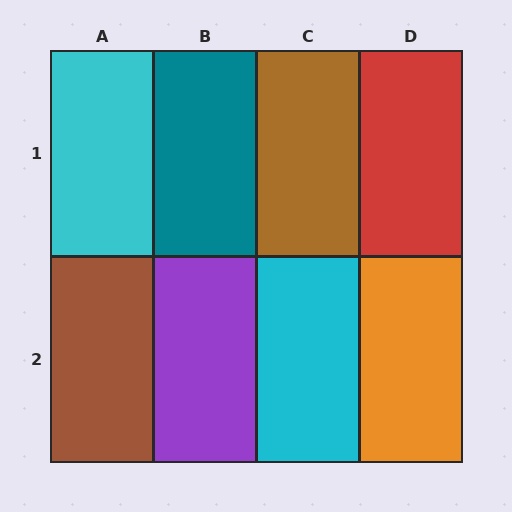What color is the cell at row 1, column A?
Cyan.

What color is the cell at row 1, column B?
Teal.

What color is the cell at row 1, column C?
Brown.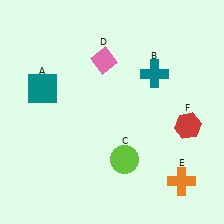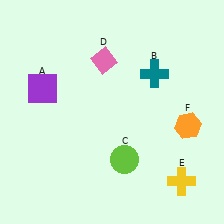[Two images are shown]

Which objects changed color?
A changed from teal to purple. E changed from orange to yellow. F changed from red to orange.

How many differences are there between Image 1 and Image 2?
There are 3 differences between the two images.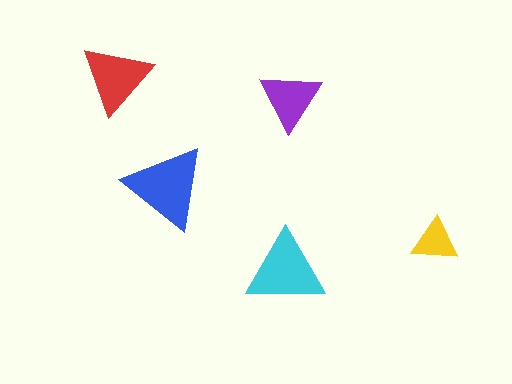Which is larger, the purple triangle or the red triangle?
The red one.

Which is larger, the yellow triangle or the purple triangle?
The purple one.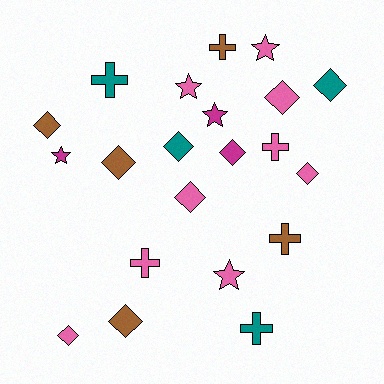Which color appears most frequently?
Pink, with 9 objects.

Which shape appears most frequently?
Diamond, with 10 objects.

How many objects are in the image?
There are 21 objects.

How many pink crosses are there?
There are 2 pink crosses.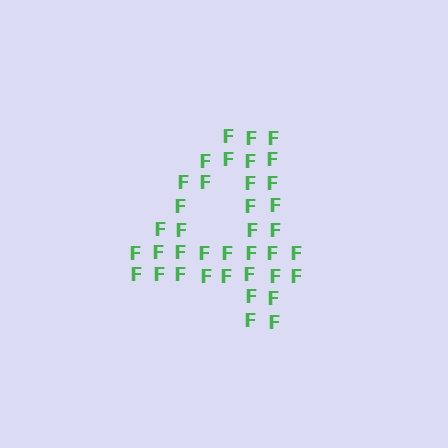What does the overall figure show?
The overall figure shows the digit 4.